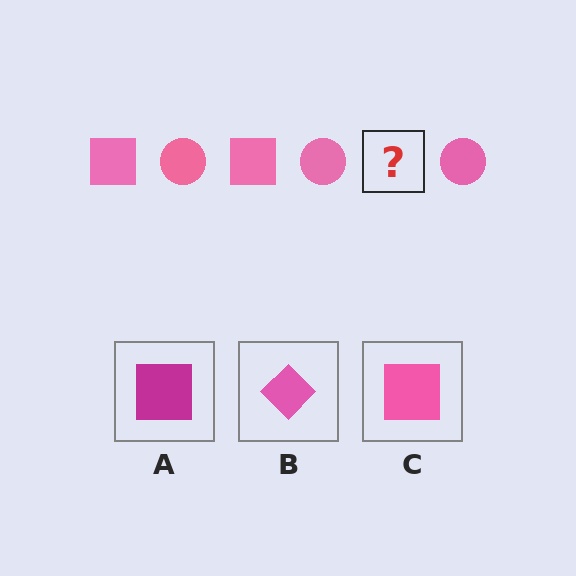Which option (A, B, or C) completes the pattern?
C.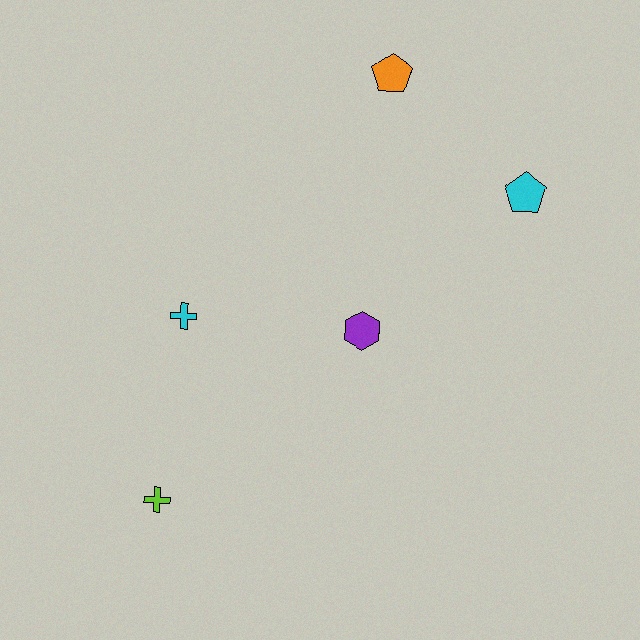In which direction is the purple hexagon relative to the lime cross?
The purple hexagon is to the right of the lime cross.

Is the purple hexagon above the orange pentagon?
No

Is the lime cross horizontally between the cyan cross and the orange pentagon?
No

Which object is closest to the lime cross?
The cyan cross is closest to the lime cross.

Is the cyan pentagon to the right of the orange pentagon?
Yes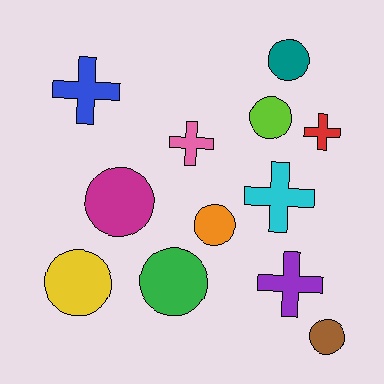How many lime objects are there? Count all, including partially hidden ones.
There is 1 lime object.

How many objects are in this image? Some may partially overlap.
There are 12 objects.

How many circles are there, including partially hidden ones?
There are 7 circles.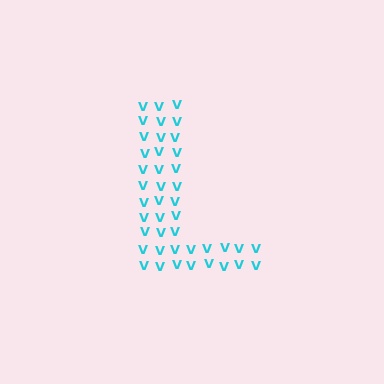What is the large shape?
The large shape is the letter L.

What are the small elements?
The small elements are letter V's.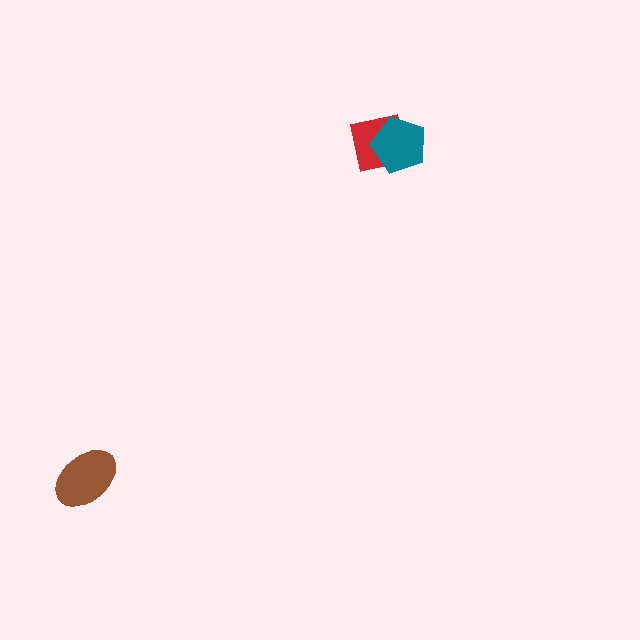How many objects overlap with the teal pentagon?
1 object overlaps with the teal pentagon.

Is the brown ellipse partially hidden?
No, no other shape covers it.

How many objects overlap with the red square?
1 object overlaps with the red square.